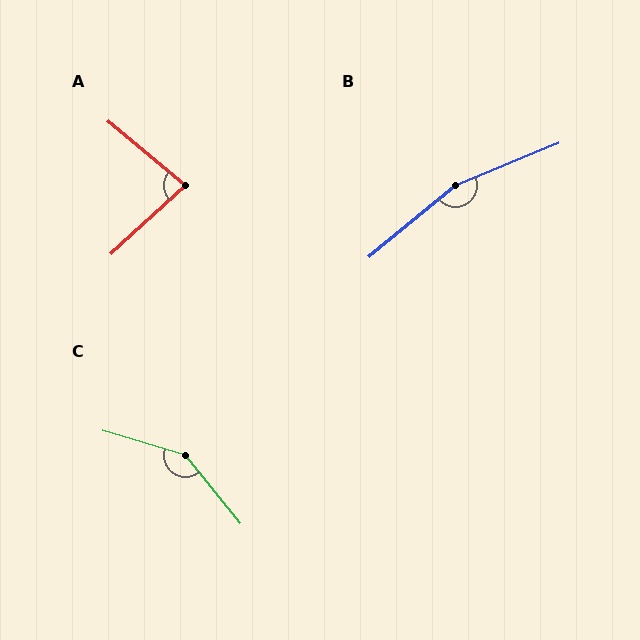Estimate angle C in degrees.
Approximately 145 degrees.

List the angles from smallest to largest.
A (82°), C (145°), B (163°).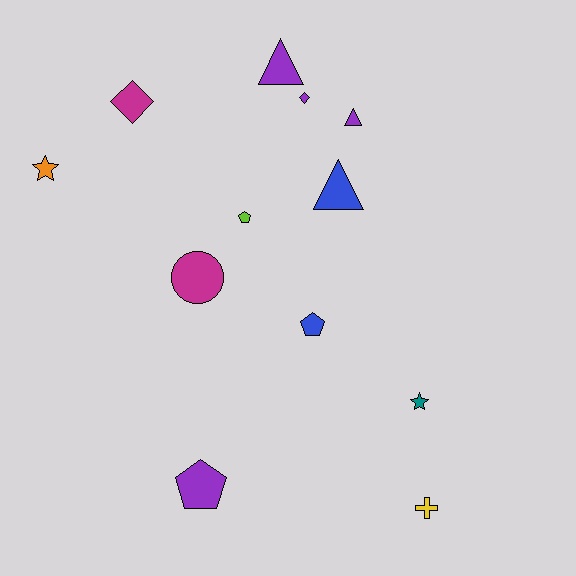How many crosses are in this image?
There is 1 cross.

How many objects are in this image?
There are 12 objects.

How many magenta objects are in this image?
There are 2 magenta objects.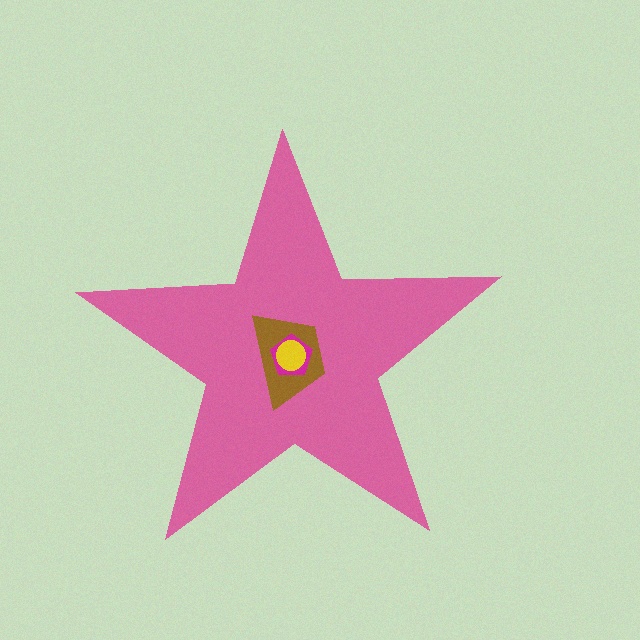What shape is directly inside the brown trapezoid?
The magenta pentagon.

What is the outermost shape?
The pink star.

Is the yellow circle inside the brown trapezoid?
Yes.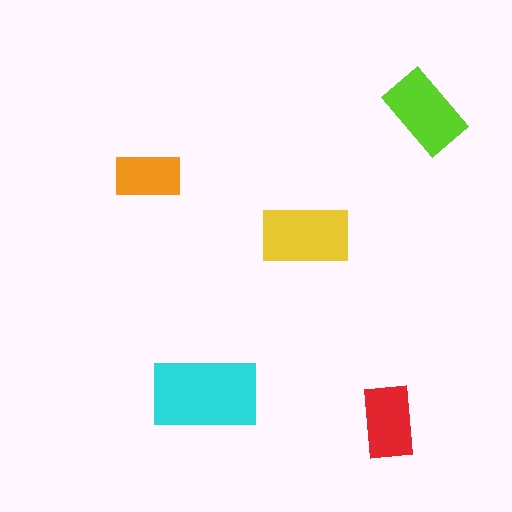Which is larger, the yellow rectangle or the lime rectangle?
The yellow one.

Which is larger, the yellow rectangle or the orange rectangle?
The yellow one.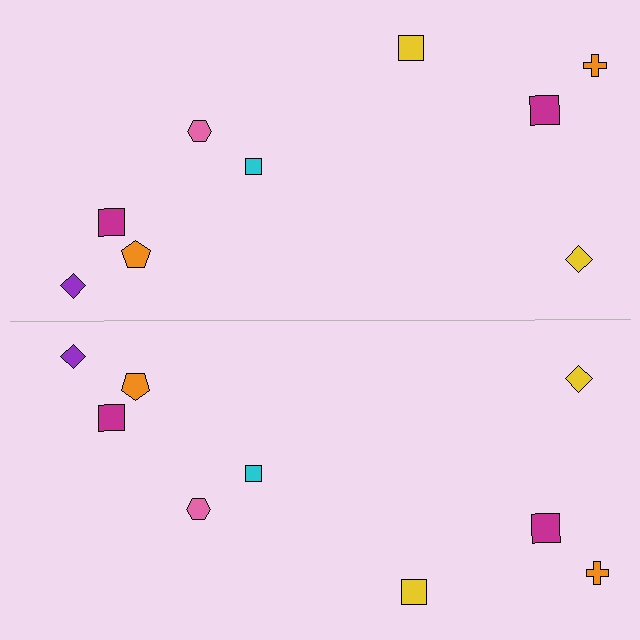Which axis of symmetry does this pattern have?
The pattern has a horizontal axis of symmetry running through the center of the image.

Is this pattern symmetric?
Yes, this pattern has bilateral (reflection) symmetry.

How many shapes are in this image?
There are 18 shapes in this image.